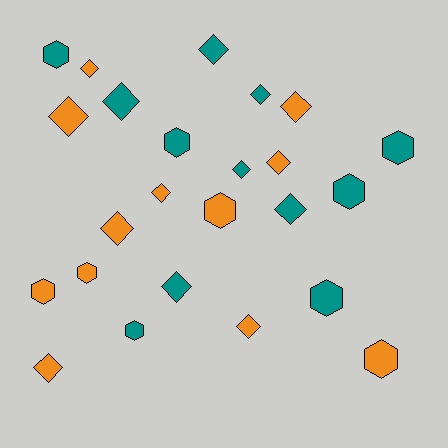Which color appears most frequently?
Orange, with 12 objects.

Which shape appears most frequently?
Diamond, with 14 objects.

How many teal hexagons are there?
There are 6 teal hexagons.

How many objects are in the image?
There are 24 objects.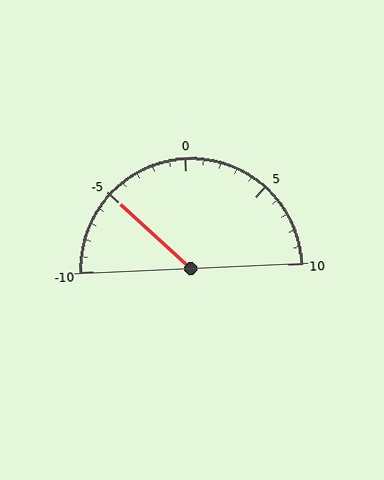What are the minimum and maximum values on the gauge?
The gauge ranges from -10 to 10.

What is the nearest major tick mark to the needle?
The nearest major tick mark is -5.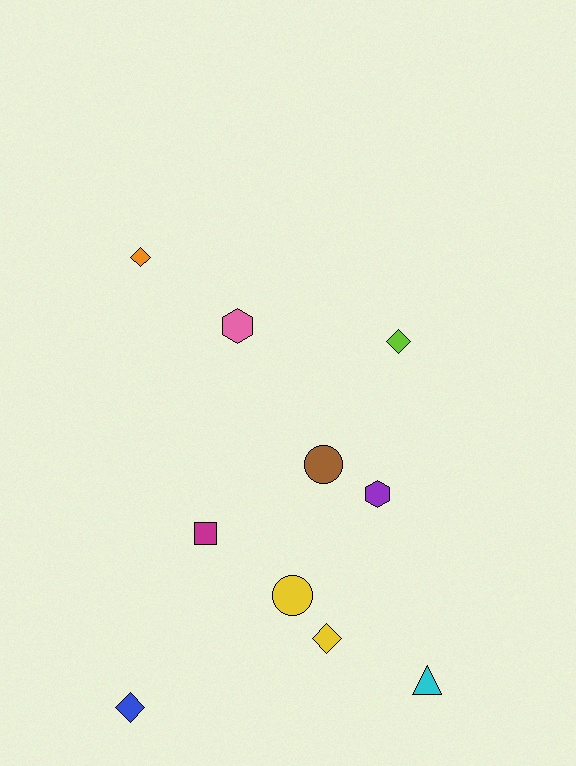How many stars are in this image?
There are no stars.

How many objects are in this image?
There are 10 objects.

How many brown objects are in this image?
There is 1 brown object.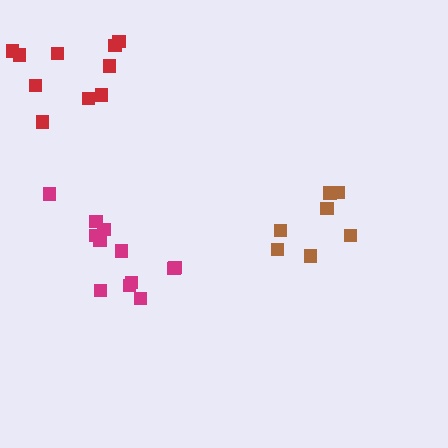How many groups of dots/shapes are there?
There are 3 groups.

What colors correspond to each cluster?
The clusters are colored: red, brown, magenta.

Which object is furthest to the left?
The red cluster is leftmost.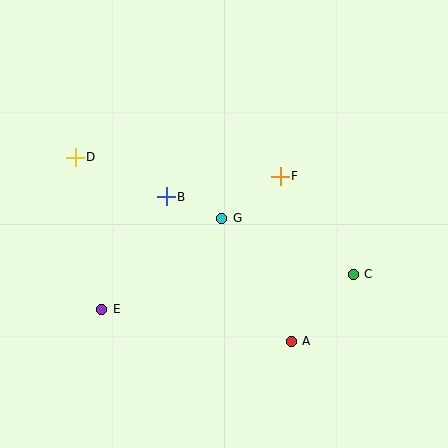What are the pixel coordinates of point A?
Point A is at (291, 341).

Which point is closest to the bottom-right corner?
Point A is closest to the bottom-right corner.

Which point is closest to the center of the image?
Point G at (222, 218) is closest to the center.